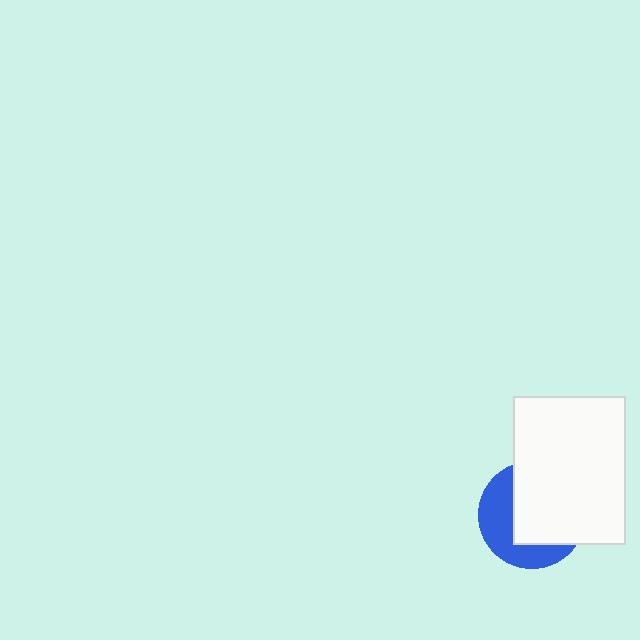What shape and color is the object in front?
The object in front is a white rectangle.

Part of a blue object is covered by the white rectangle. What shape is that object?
It is a circle.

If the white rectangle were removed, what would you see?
You would see the complete blue circle.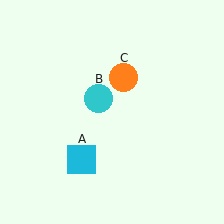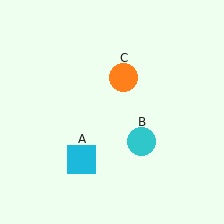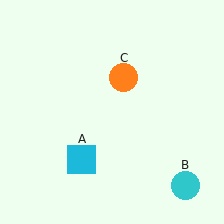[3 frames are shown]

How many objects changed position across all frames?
1 object changed position: cyan circle (object B).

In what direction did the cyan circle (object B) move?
The cyan circle (object B) moved down and to the right.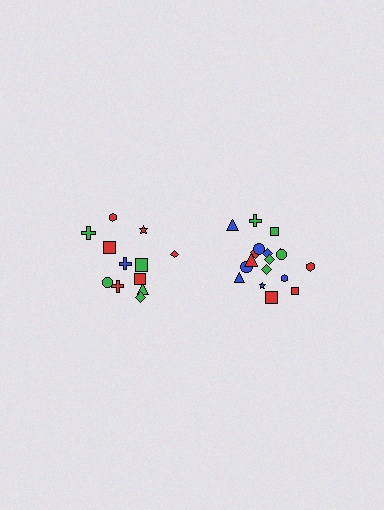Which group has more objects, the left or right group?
The right group.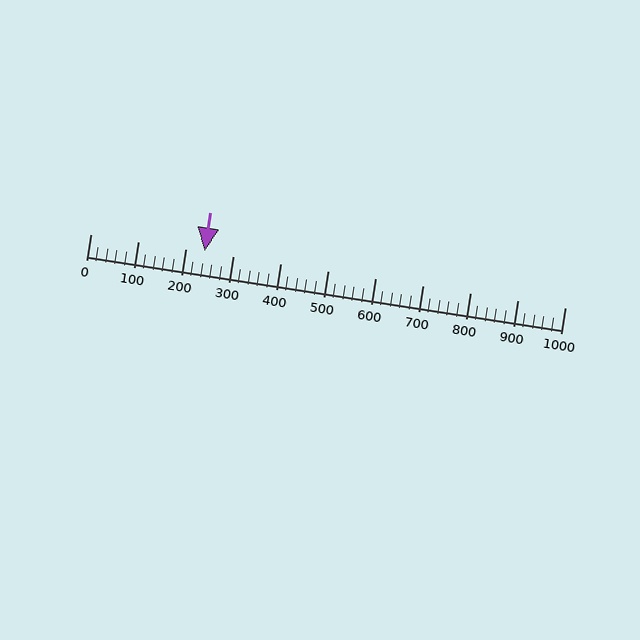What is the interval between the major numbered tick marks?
The major tick marks are spaced 100 units apart.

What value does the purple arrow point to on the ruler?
The purple arrow points to approximately 240.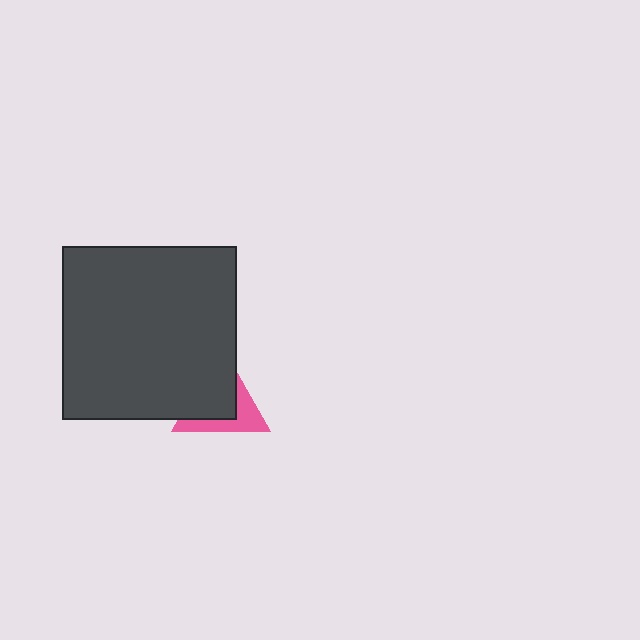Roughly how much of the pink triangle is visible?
A small part of it is visible (roughly 40%).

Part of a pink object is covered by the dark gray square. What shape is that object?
It is a triangle.